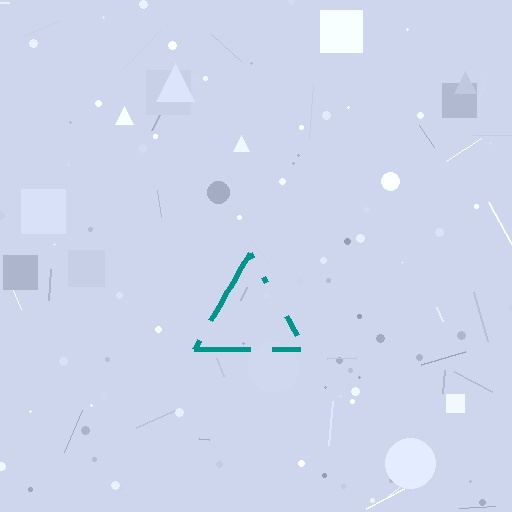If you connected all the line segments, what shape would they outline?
They would outline a triangle.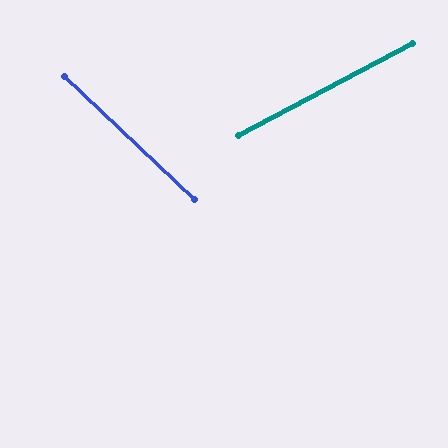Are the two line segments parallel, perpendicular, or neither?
Neither parallel nor perpendicular — they differ by about 71°.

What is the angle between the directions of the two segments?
Approximately 71 degrees.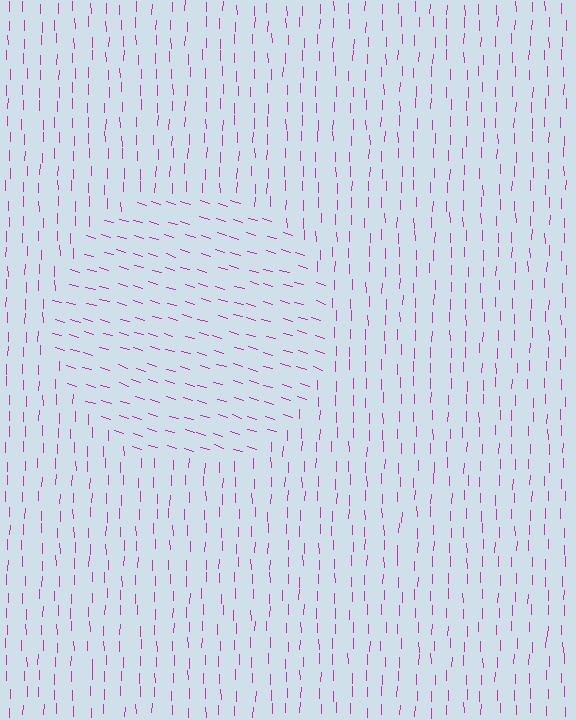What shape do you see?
I see a circle.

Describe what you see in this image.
The image is filled with small magenta line segments. A circle region in the image has lines oriented differently from the surrounding lines, creating a visible texture boundary.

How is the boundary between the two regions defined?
The boundary is defined purely by a change in line orientation (approximately 74 degrees difference). All lines are the same color and thickness.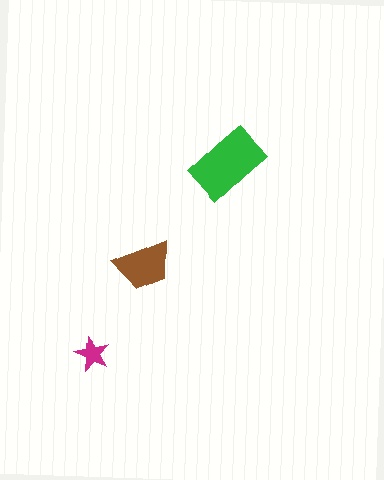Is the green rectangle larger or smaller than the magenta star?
Larger.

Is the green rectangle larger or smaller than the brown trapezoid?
Larger.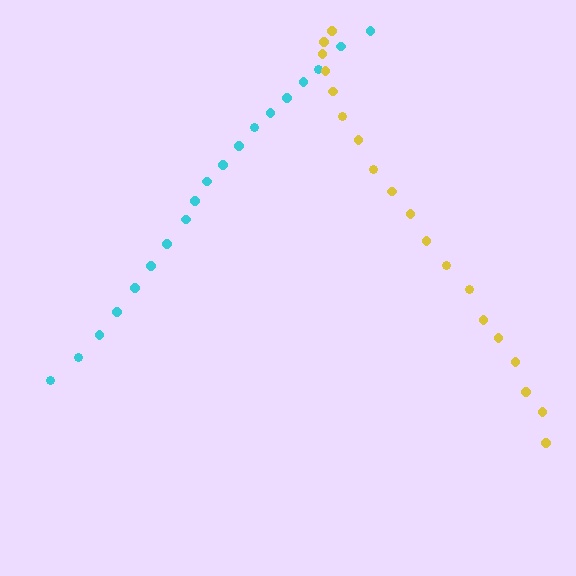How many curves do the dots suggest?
There are 2 distinct paths.